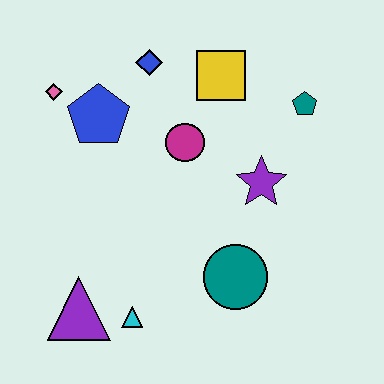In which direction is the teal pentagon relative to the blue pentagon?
The teal pentagon is to the right of the blue pentagon.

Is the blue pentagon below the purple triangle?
No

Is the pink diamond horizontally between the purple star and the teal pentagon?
No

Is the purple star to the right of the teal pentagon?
No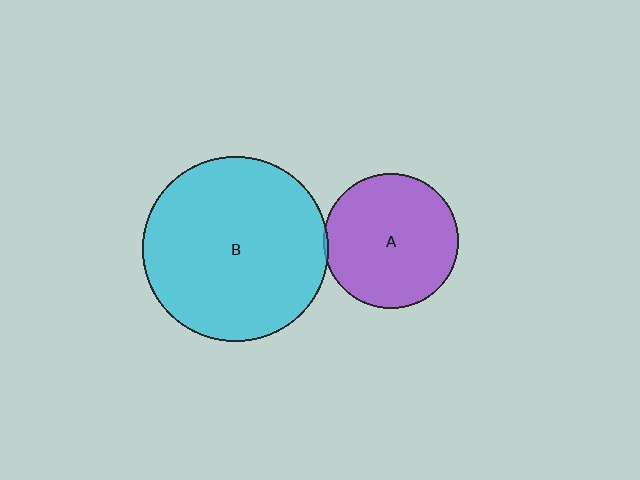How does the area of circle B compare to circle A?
Approximately 1.9 times.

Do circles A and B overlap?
Yes.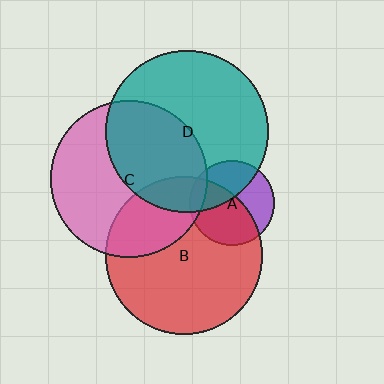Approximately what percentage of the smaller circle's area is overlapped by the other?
Approximately 45%.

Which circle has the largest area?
Circle D (teal).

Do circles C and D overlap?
Yes.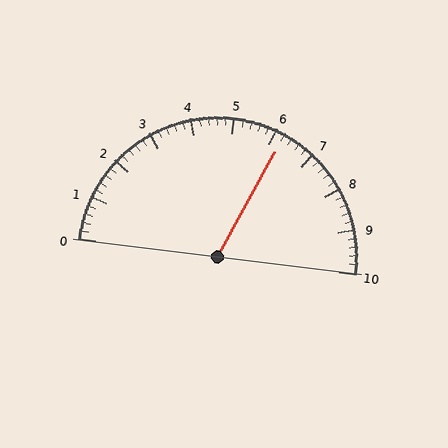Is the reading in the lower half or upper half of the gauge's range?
The reading is in the upper half of the range (0 to 10).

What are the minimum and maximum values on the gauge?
The gauge ranges from 0 to 10.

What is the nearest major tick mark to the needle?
The nearest major tick mark is 6.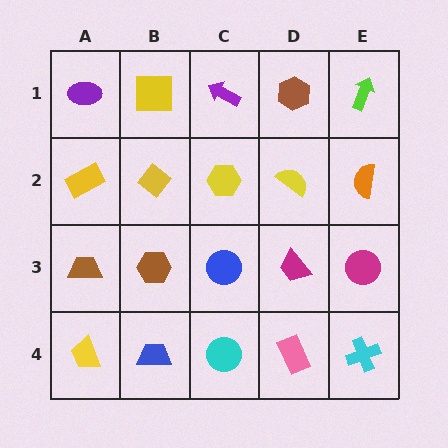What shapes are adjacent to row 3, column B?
A yellow diamond (row 2, column B), a blue trapezoid (row 4, column B), a brown trapezoid (row 3, column A), a blue circle (row 3, column C).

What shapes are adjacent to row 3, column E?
An orange semicircle (row 2, column E), a cyan cross (row 4, column E), a magenta trapezoid (row 3, column D).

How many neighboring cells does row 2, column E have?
3.